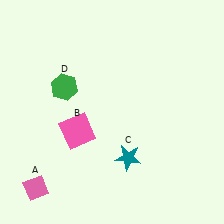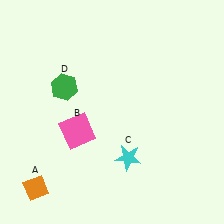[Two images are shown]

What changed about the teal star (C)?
In Image 1, C is teal. In Image 2, it changed to cyan.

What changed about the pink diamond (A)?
In Image 1, A is pink. In Image 2, it changed to orange.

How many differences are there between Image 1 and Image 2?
There are 2 differences between the two images.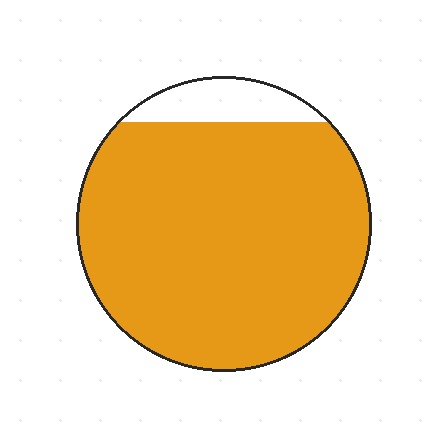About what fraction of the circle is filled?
About nine tenths (9/10).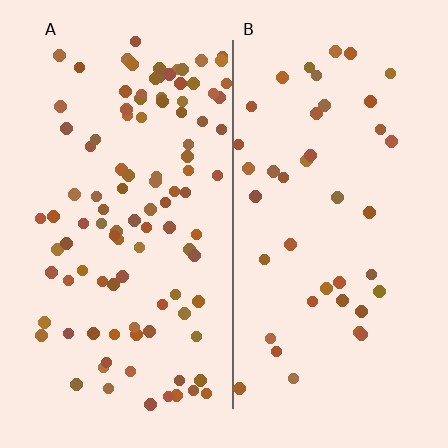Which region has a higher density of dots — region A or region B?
A (the left).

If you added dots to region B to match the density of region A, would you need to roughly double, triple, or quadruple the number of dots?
Approximately double.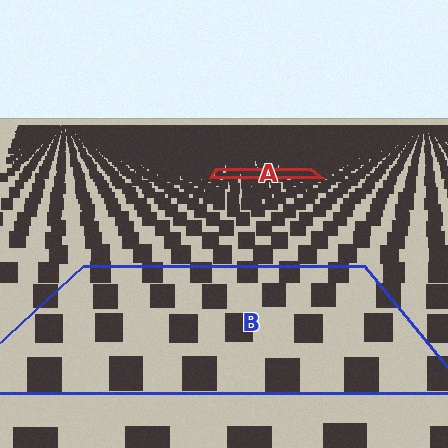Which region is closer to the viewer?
Region B is closer. The texture elements there are larger and more spread out.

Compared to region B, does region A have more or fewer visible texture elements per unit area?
Region A has more texture elements per unit area — they are packed more densely because it is farther away.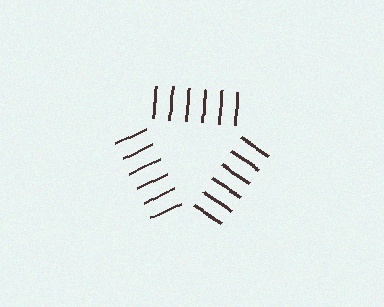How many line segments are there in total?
18 — 6 along each of the 3 edges.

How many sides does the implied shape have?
3 sides — the line-ends trace a triangle.